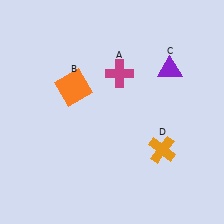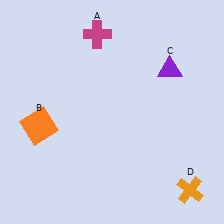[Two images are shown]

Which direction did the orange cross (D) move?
The orange cross (D) moved down.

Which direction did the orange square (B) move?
The orange square (B) moved down.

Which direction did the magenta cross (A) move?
The magenta cross (A) moved up.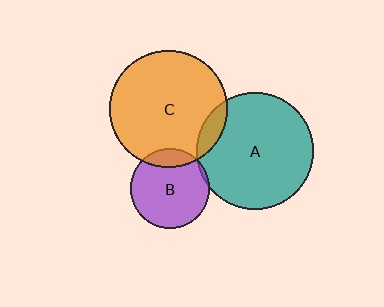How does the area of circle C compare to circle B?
Approximately 2.2 times.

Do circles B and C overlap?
Yes.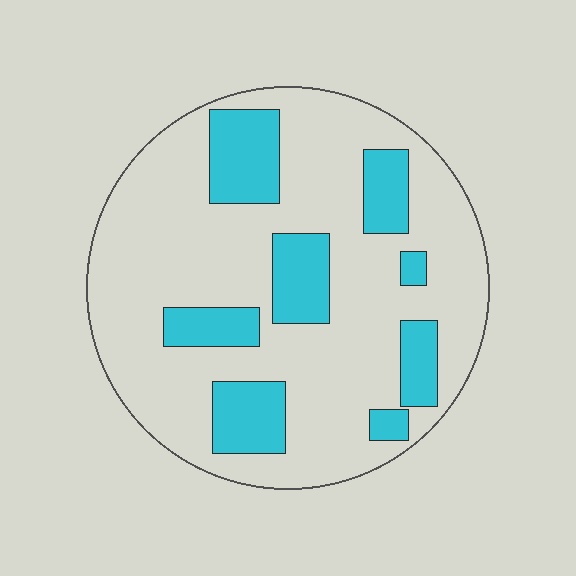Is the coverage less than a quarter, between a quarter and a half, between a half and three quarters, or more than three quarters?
Less than a quarter.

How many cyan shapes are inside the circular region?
8.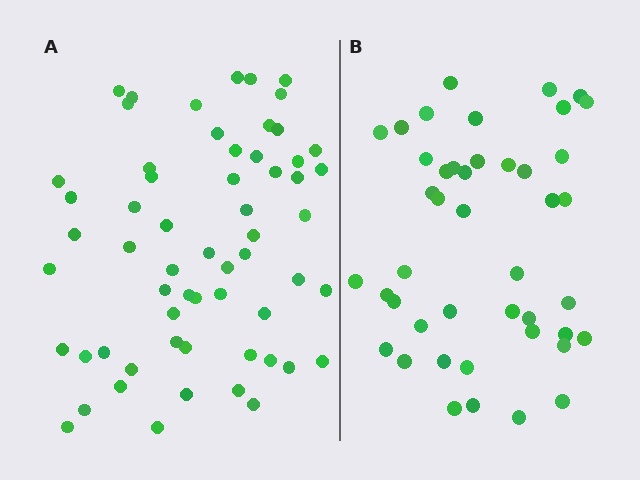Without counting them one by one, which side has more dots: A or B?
Region A (the left region) has more dots.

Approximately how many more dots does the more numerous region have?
Region A has approximately 15 more dots than region B.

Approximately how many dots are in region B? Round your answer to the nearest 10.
About 40 dots. (The exact count is 44, which rounds to 40.)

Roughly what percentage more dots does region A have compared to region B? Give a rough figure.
About 35% more.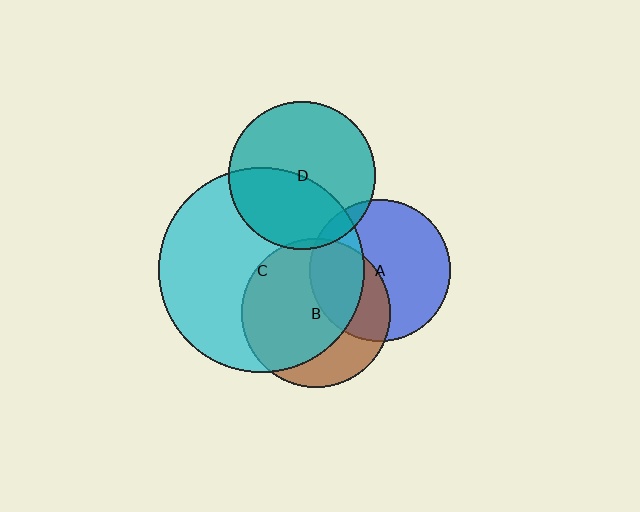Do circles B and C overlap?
Yes.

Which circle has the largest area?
Circle C (cyan).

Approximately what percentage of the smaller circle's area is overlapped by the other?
Approximately 70%.